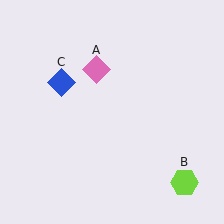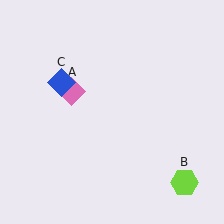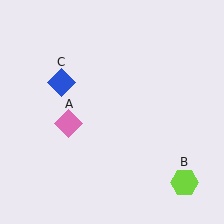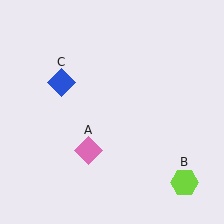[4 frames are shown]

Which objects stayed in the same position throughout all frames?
Lime hexagon (object B) and blue diamond (object C) remained stationary.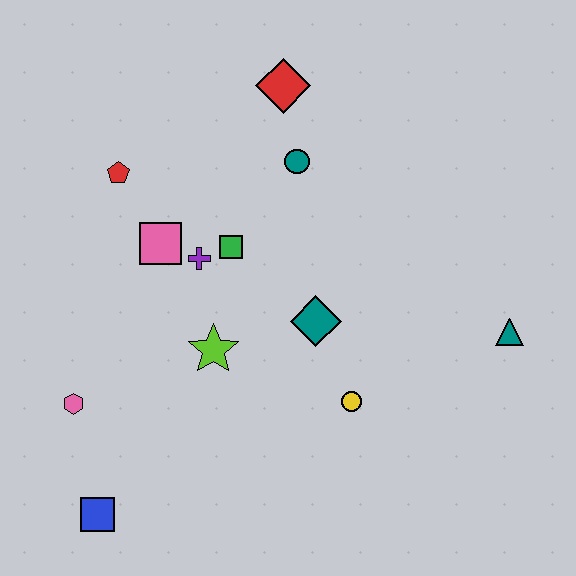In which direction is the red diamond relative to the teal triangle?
The red diamond is above the teal triangle.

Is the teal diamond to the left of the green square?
No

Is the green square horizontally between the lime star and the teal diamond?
Yes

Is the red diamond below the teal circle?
No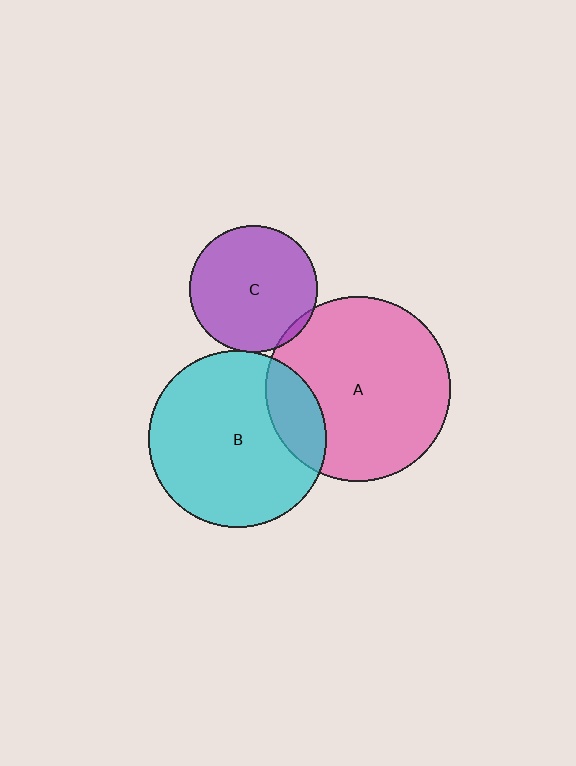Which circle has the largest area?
Circle A (pink).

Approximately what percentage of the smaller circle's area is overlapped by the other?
Approximately 20%.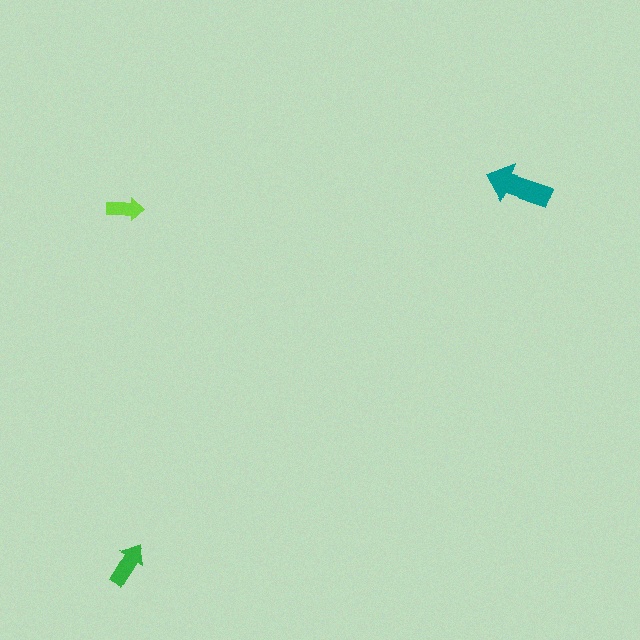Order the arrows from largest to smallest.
the teal one, the green one, the lime one.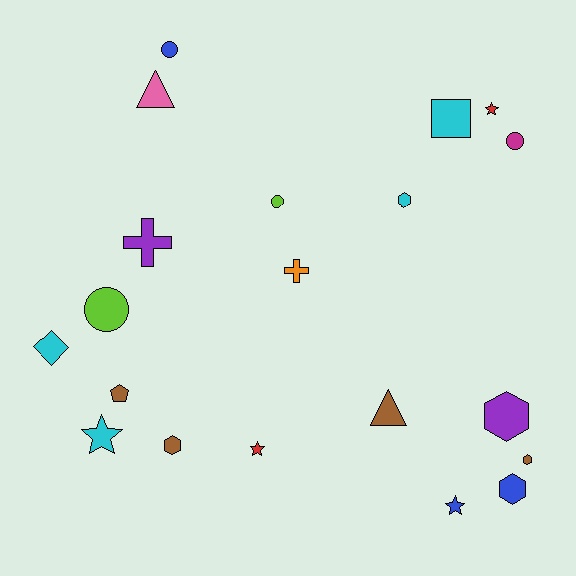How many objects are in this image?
There are 20 objects.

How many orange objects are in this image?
There is 1 orange object.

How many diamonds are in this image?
There is 1 diamond.